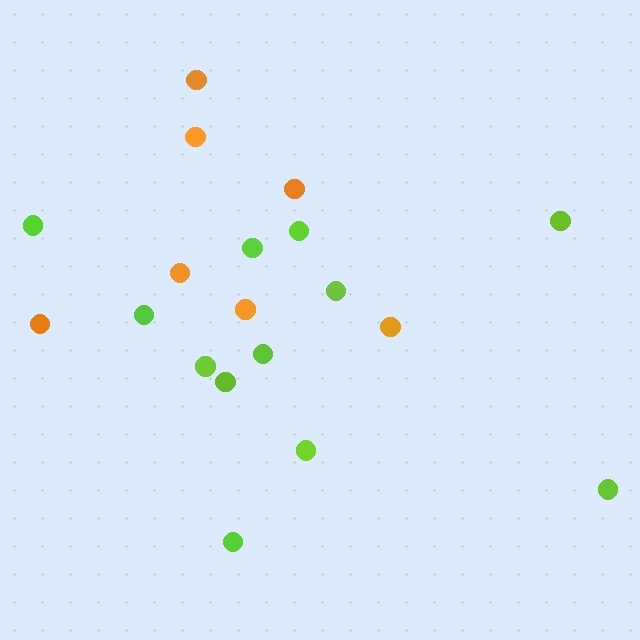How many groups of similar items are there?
There are 2 groups: one group of orange circles (7) and one group of lime circles (12).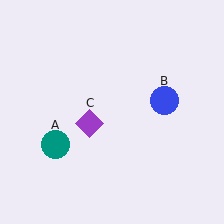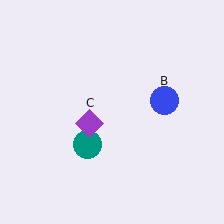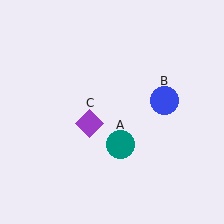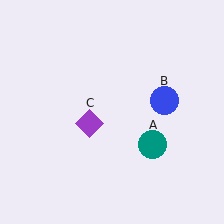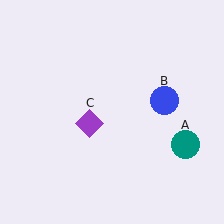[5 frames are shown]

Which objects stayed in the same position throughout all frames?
Blue circle (object B) and purple diamond (object C) remained stationary.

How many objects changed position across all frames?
1 object changed position: teal circle (object A).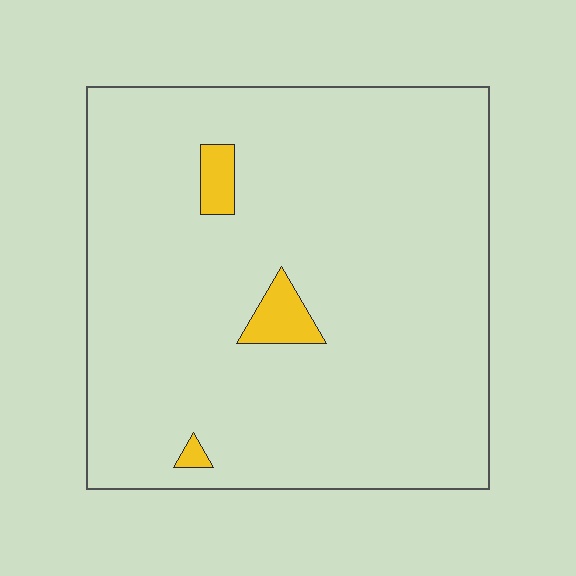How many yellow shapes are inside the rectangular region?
3.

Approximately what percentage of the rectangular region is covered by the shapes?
Approximately 5%.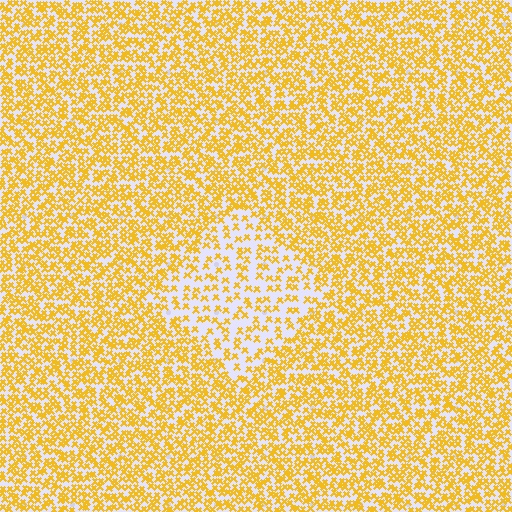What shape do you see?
I see a diamond.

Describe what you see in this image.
The image contains small yellow elements arranged at two different densities. A diamond-shaped region is visible where the elements are less densely packed than the surrounding area.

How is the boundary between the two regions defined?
The boundary is defined by a change in element density (approximately 2.1x ratio). All elements are the same color, size, and shape.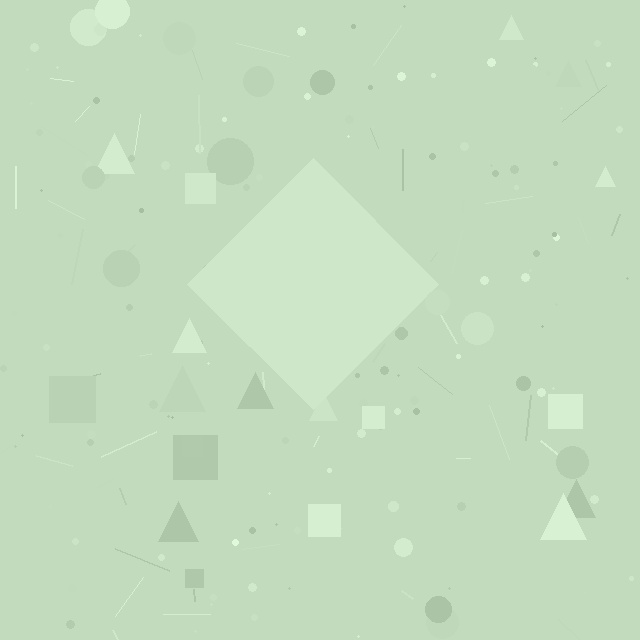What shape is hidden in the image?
A diamond is hidden in the image.